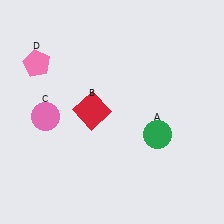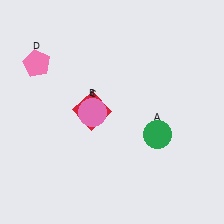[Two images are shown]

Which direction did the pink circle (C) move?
The pink circle (C) moved right.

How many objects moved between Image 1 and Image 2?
1 object moved between the two images.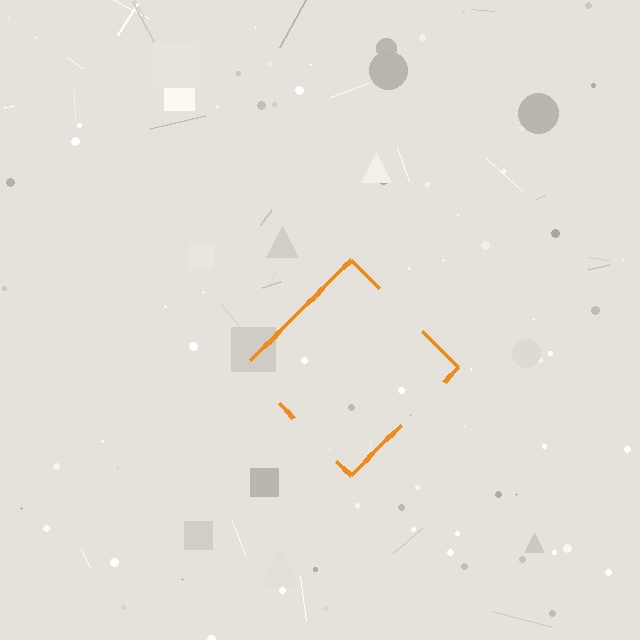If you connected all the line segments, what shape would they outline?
They would outline a diamond.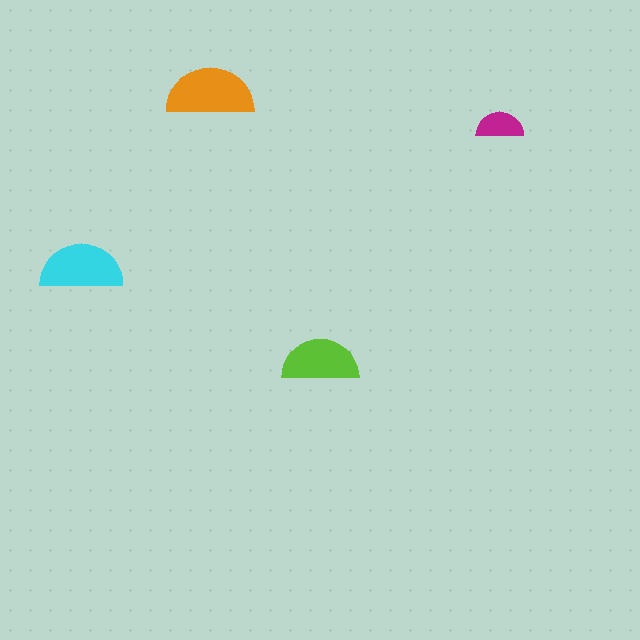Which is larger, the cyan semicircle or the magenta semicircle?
The cyan one.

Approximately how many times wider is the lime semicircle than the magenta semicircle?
About 1.5 times wider.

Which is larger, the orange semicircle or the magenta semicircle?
The orange one.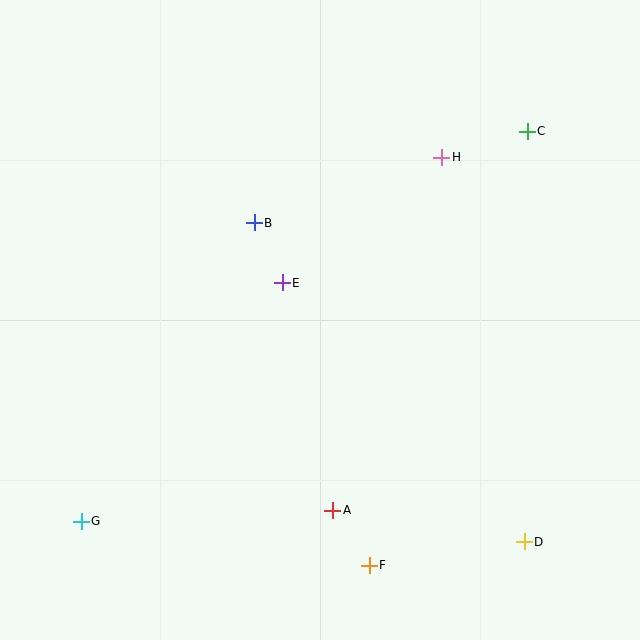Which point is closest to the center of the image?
Point E at (282, 283) is closest to the center.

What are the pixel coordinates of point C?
Point C is at (527, 131).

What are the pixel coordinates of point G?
Point G is at (81, 521).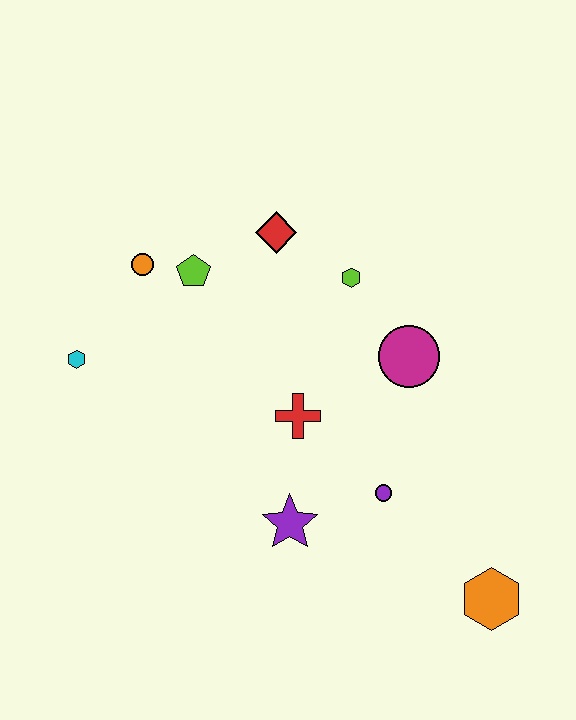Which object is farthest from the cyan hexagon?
The orange hexagon is farthest from the cyan hexagon.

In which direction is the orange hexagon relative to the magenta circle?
The orange hexagon is below the magenta circle.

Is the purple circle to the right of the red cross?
Yes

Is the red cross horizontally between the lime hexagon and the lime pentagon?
Yes